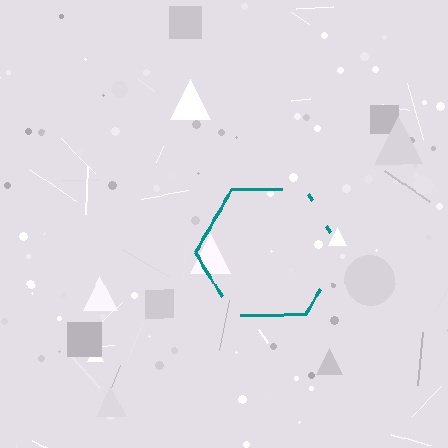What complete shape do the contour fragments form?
The contour fragments form a hexagon.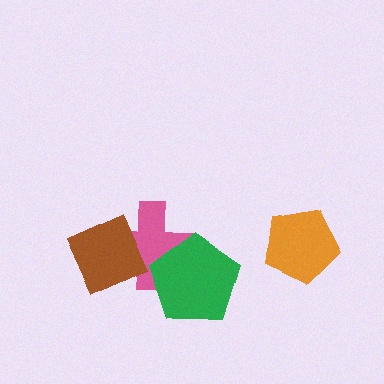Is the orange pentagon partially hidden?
No, no other shape covers it.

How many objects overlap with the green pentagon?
1 object overlaps with the green pentagon.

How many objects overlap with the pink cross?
2 objects overlap with the pink cross.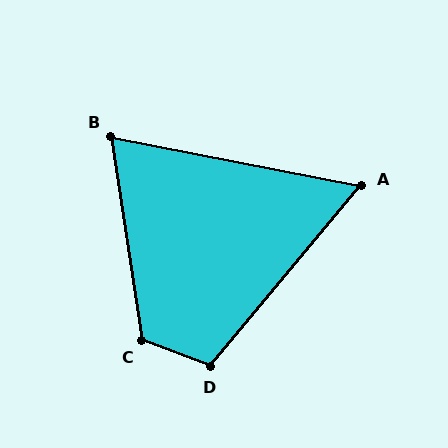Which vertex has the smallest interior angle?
A, at approximately 61 degrees.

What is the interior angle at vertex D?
Approximately 109 degrees (obtuse).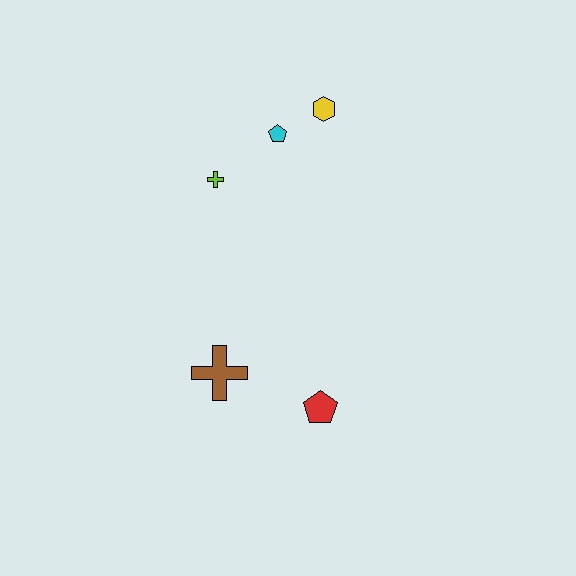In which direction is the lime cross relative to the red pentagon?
The lime cross is above the red pentagon.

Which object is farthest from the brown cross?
The yellow hexagon is farthest from the brown cross.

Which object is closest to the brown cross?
The red pentagon is closest to the brown cross.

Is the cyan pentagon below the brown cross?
No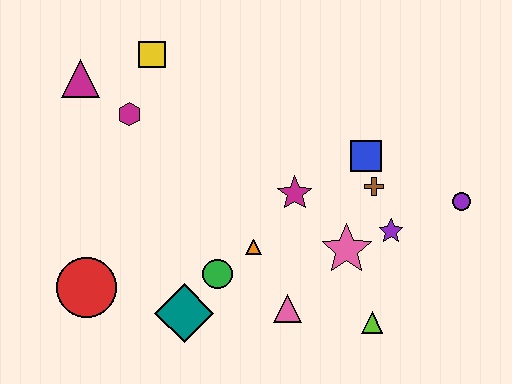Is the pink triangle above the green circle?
No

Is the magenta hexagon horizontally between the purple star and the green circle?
No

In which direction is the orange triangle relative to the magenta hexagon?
The orange triangle is below the magenta hexagon.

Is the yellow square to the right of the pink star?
No